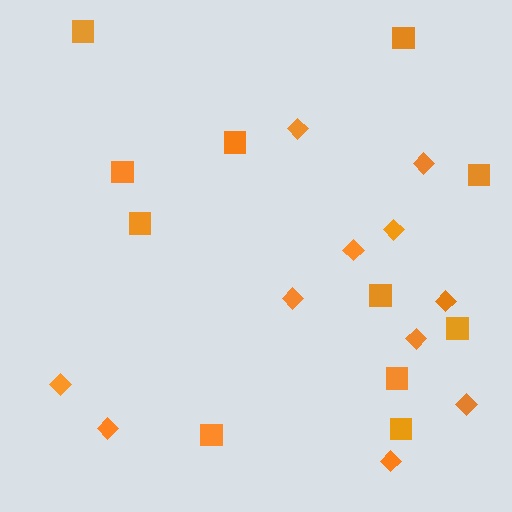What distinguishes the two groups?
There are 2 groups: one group of squares (11) and one group of diamonds (11).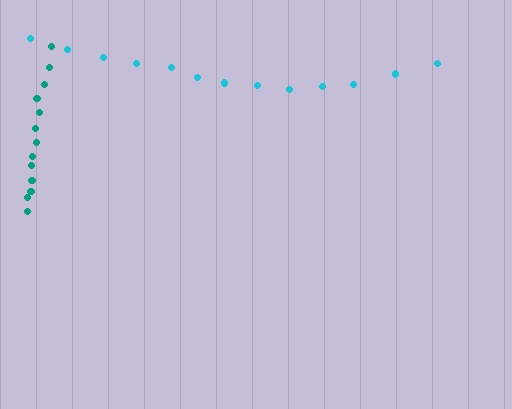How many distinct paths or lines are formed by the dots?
There are 2 distinct paths.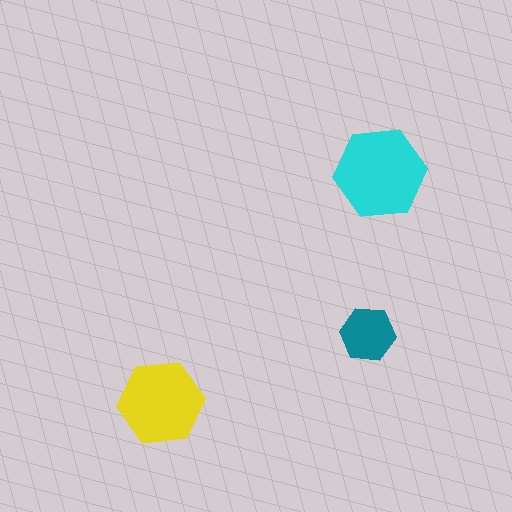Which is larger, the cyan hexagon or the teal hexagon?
The cyan one.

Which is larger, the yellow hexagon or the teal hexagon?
The yellow one.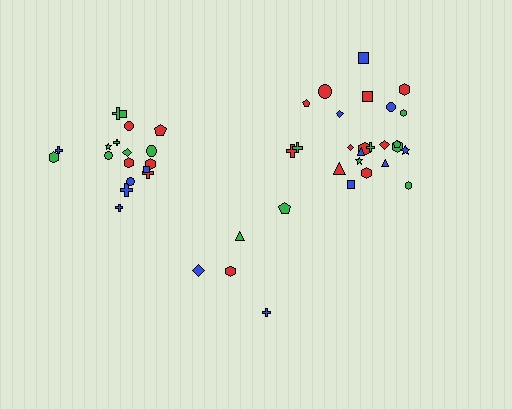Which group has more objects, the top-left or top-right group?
The top-right group.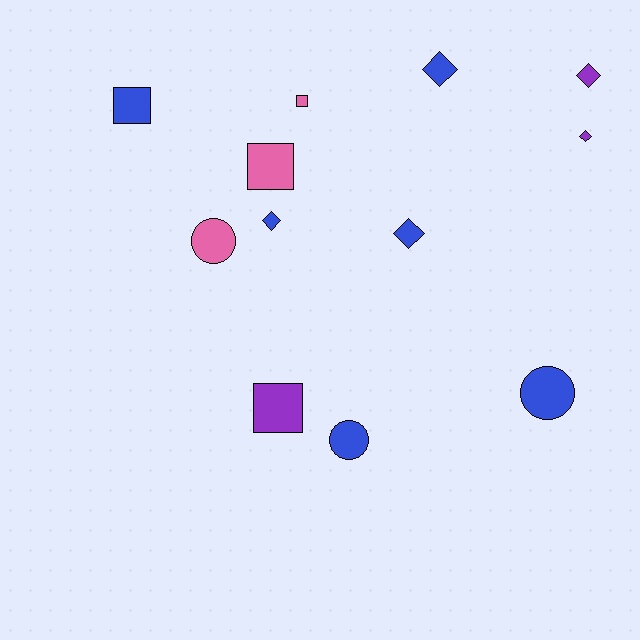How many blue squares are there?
There is 1 blue square.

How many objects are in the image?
There are 12 objects.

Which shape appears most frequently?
Diamond, with 5 objects.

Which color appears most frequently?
Blue, with 6 objects.